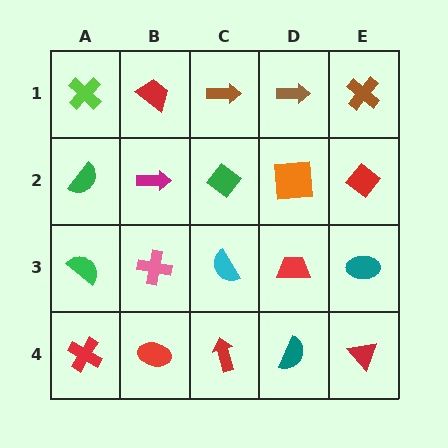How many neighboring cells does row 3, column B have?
4.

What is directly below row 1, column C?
A green diamond.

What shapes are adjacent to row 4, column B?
A pink cross (row 3, column B), a red cross (row 4, column A), a red arrow (row 4, column C).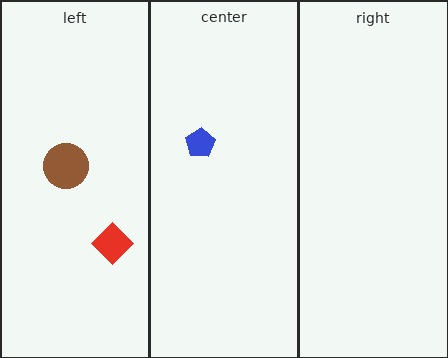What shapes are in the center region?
The blue pentagon.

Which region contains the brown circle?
The left region.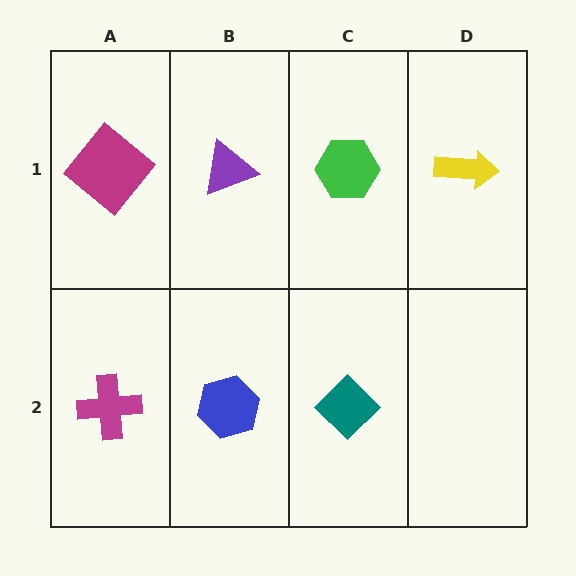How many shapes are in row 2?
3 shapes.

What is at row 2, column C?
A teal diamond.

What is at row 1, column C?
A green hexagon.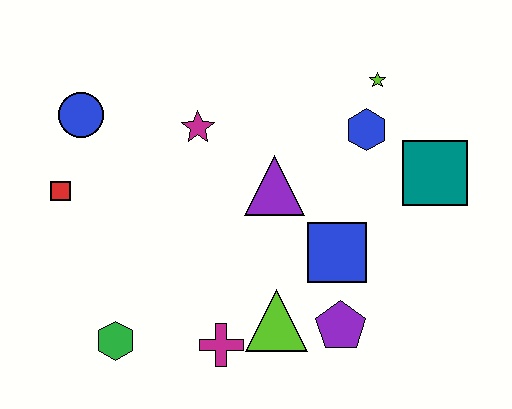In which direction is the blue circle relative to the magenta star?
The blue circle is to the left of the magenta star.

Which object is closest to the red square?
The blue circle is closest to the red square.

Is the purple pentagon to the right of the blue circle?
Yes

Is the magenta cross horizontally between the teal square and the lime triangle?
No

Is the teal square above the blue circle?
No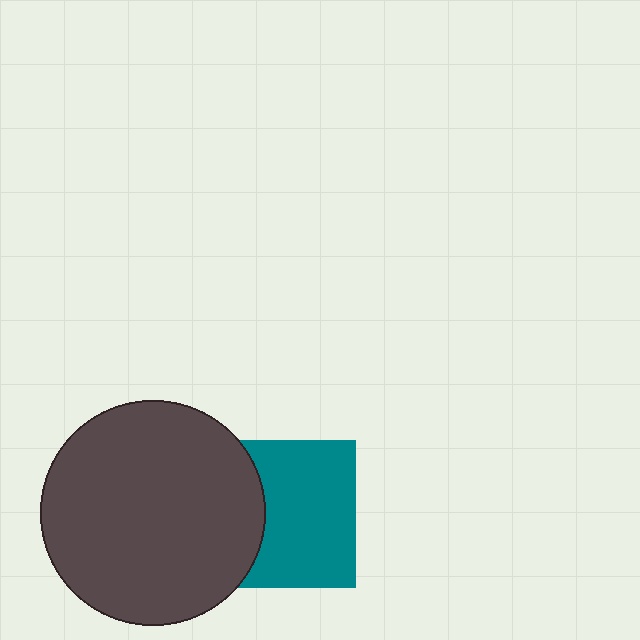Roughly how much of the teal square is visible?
Most of it is visible (roughly 66%).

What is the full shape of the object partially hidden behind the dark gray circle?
The partially hidden object is a teal square.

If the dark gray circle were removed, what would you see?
You would see the complete teal square.